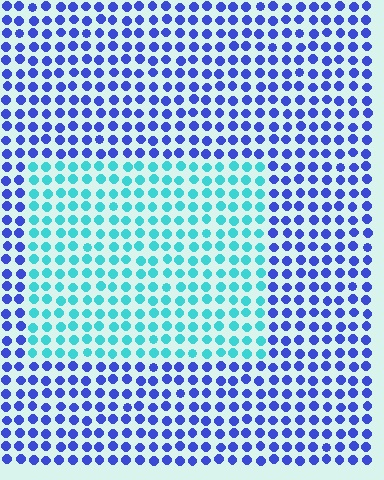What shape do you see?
I see a rectangle.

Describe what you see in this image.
The image is filled with small blue elements in a uniform arrangement. A rectangle-shaped region is visible where the elements are tinted to a slightly different hue, forming a subtle color boundary.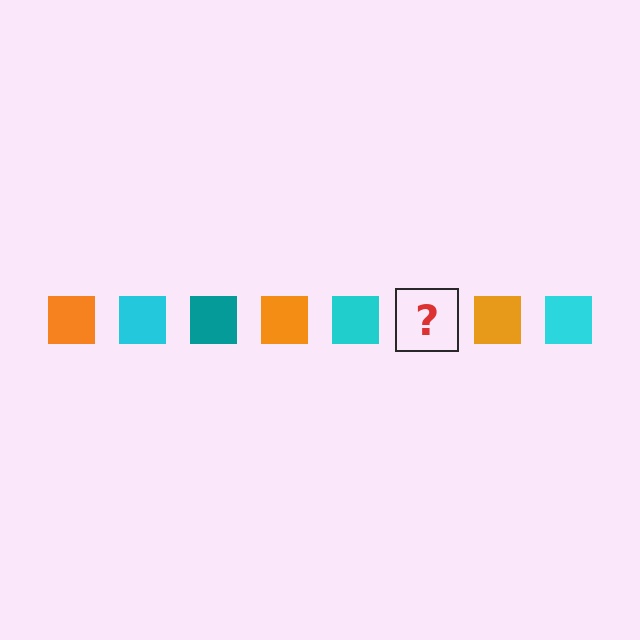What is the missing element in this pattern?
The missing element is a teal square.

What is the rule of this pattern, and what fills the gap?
The rule is that the pattern cycles through orange, cyan, teal squares. The gap should be filled with a teal square.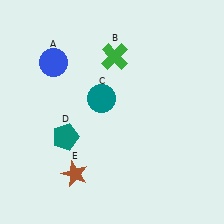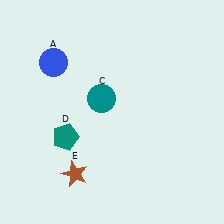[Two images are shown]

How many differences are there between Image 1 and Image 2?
There is 1 difference between the two images.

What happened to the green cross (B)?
The green cross (B) was removed in Image 2. It was in the top-right area of Image 1.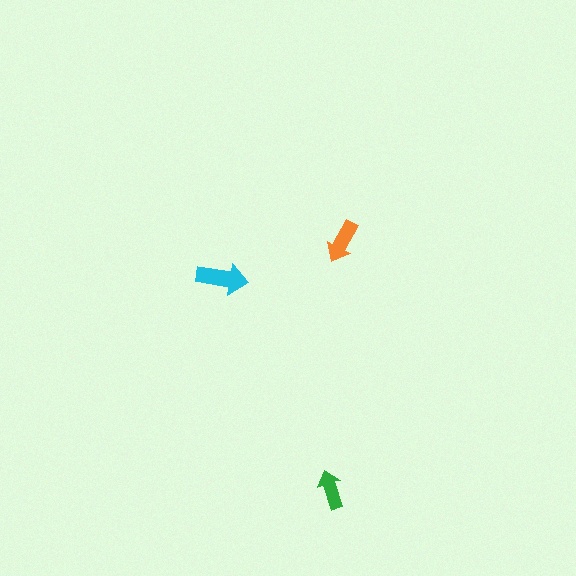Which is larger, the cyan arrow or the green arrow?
The cyan one.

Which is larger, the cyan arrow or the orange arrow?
The cyan one.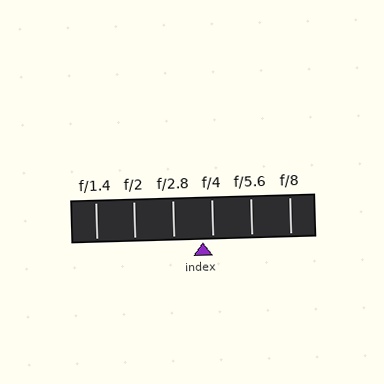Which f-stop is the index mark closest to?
The index mark is closest to f/4.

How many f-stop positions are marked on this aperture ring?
There are 6 f-stop positions marked.